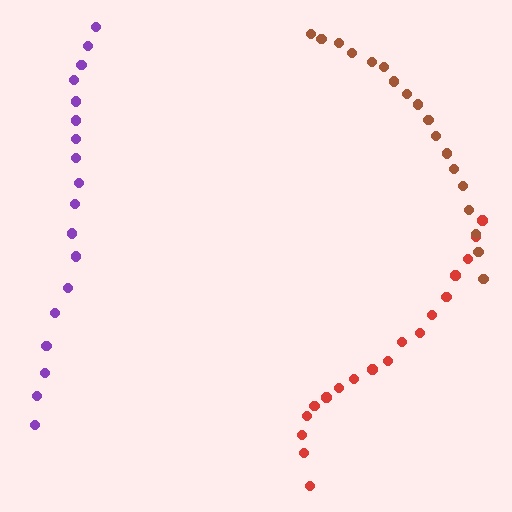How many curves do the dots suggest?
There are 3 distinct paths.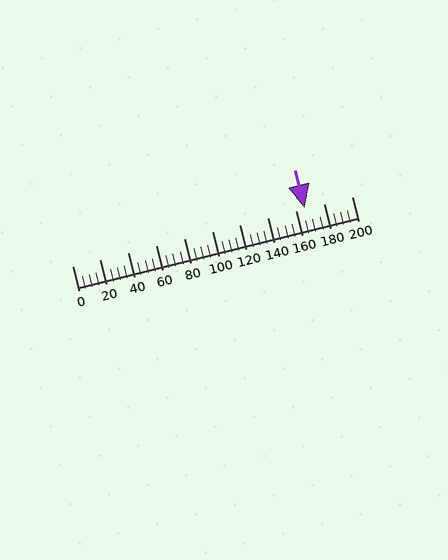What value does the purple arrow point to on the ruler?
The purple arrow points to approximately 167.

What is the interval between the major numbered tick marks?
The major tick marks are spaced 20 units apart.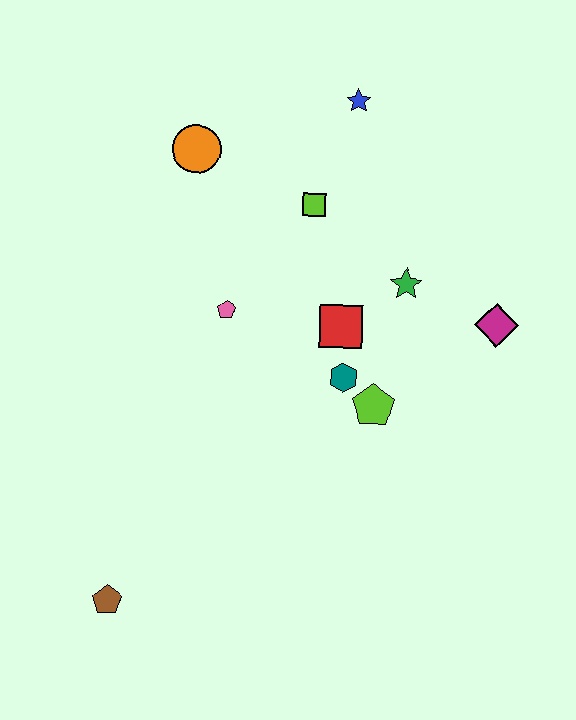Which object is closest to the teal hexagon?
The lime pentagon is closest to the teal hexagon.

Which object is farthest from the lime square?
The brown pentagon is farthest from the lime square.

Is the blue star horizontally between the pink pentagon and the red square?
No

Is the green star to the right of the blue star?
Yes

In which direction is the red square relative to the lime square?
The red square is below the lime square.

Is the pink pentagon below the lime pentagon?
No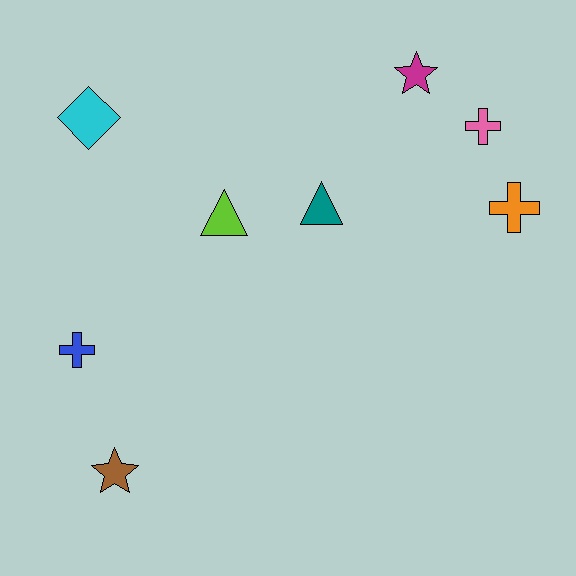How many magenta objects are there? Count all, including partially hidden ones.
There is 1 magenta object.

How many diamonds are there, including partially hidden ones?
There is 1 diamond.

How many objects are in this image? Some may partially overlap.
There are 8 objects.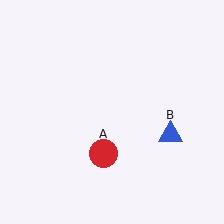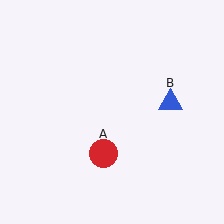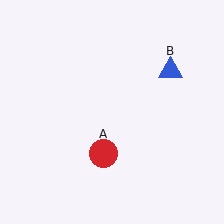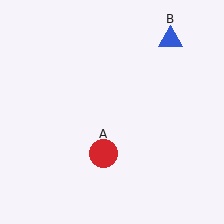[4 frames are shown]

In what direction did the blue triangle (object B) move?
The blue triangle (object B) moved up.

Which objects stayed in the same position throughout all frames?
Red circle (object A) remained stationary.